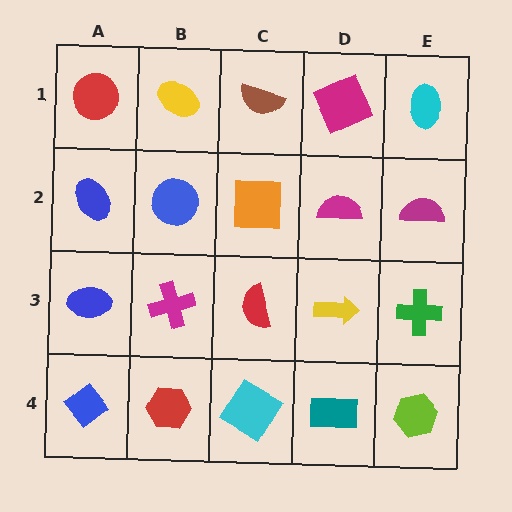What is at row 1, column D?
A magenta square.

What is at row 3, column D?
A yellow arrow.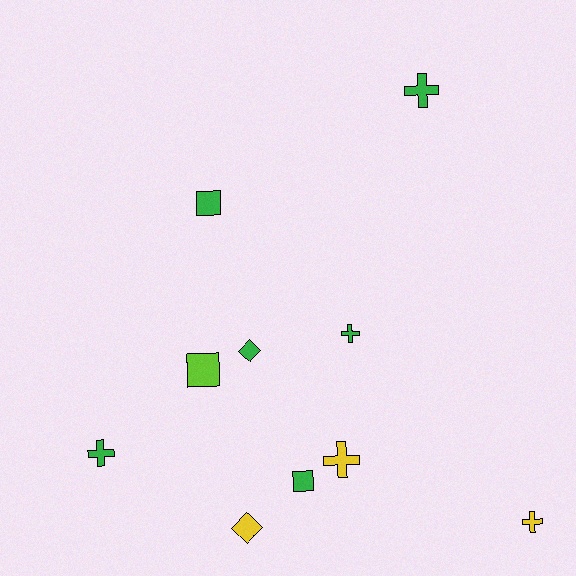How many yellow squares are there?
There are no yellow squares.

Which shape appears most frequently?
Cross, with 5 objects.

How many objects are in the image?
There are 10 objects.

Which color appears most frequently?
Green, with 6 objects.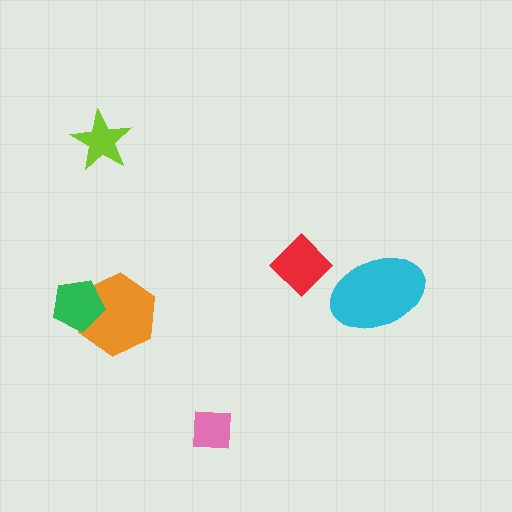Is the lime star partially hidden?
No, no other shape covers it.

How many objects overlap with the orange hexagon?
1 object overlaps with the orange hexagon.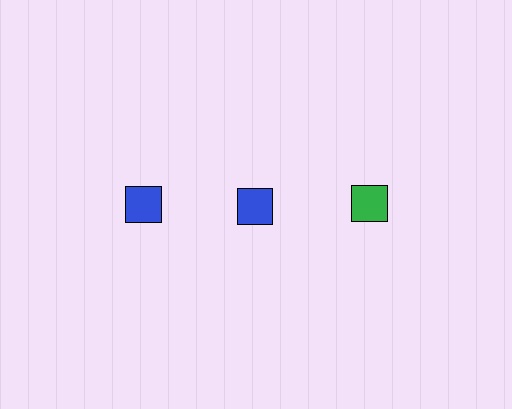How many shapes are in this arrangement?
There are 3 shapes arranged in a grid pattern.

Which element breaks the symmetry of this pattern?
The green square in the top row, center column breaks the symmetry. All other shapes are blue squares.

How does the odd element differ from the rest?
It has a different color: green instead of blue.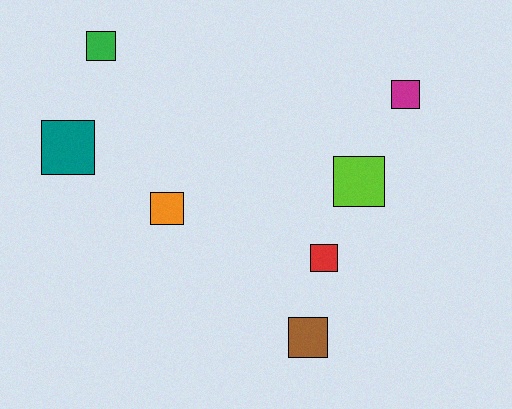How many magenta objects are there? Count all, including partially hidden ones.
There is 1 magenta object.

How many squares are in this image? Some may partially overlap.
There are 7 squares.